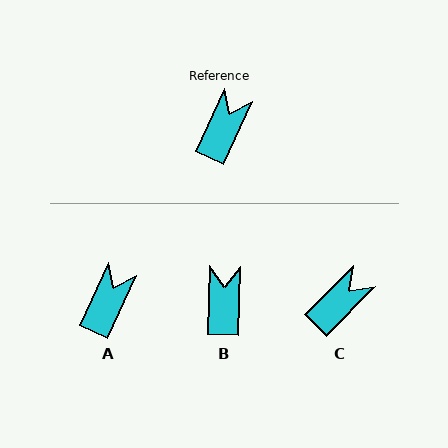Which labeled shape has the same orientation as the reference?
A.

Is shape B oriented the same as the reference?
No, it is off by about 23 degrees.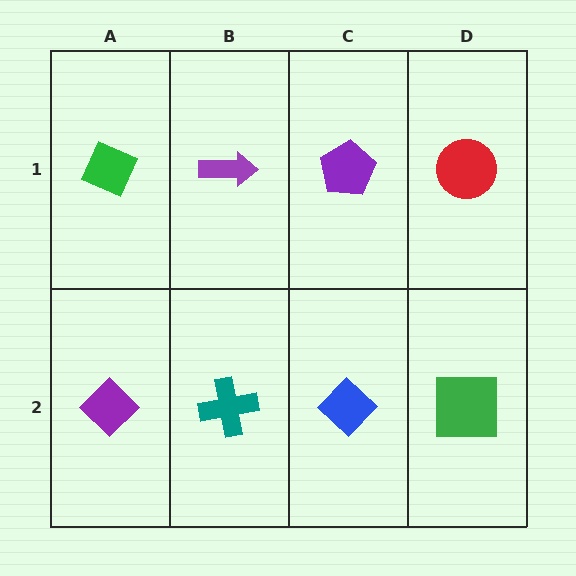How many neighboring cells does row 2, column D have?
2.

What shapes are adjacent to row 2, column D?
A red circle (row 1, column D), a blue diamond (row 2, column C).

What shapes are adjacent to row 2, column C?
A purple pentagon (row 1, column C), a teal cross (row 2, column B), a green square (row 2, column D).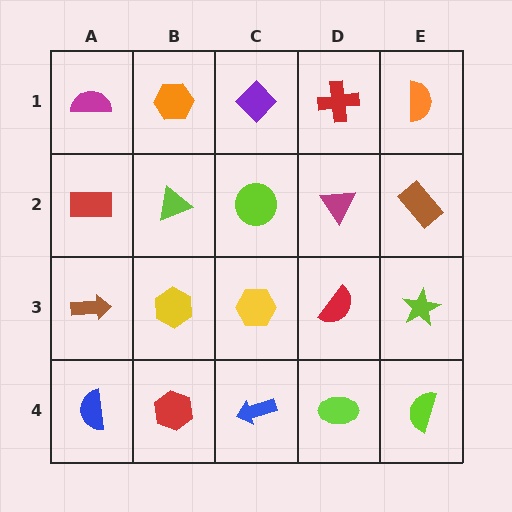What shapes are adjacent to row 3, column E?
A brown rectangle (row 2, column E), a lime semicircle (row 4, column E), a red semicircle (row 3, column D).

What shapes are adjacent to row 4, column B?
A yellow hexagon (row 3, column B), a blue semicircle (row 4, column A), a blue arrow (row 4, column C).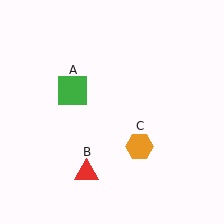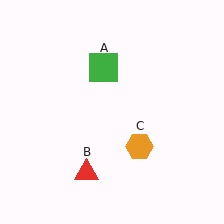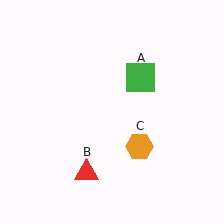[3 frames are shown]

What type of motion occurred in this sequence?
The green square (object A) rotated clockwise around the center of the scene.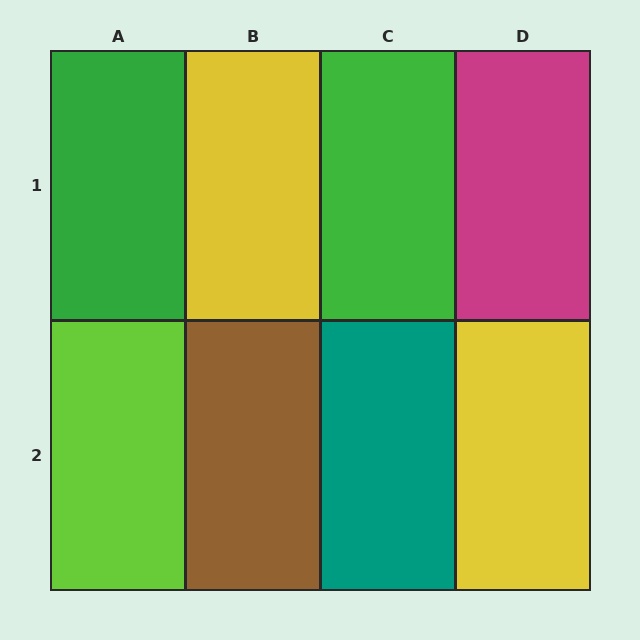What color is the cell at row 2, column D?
Yellow.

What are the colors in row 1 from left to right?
Green, yellow, green, magenta.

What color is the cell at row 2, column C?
Teal.